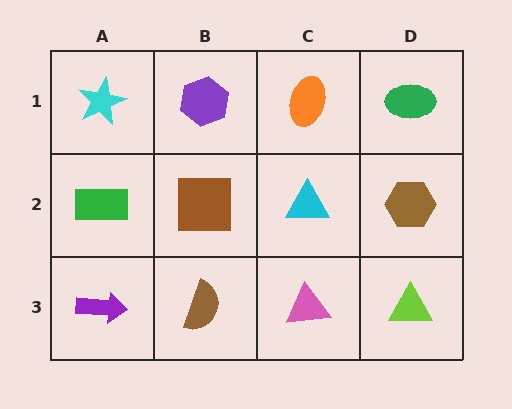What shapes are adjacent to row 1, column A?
A green rectangle (row 2, column A), a purple hexagon (row 1, column B).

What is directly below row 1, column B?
A brown square.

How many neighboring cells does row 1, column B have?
3.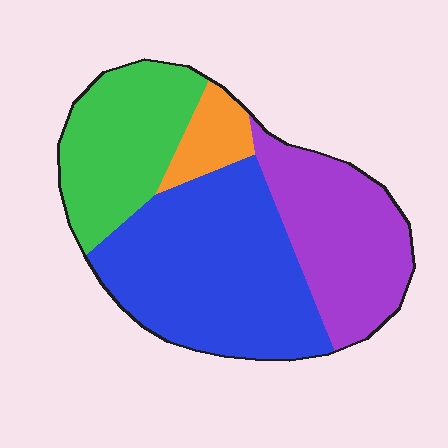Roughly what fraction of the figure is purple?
Purple covers about 25% of the figure.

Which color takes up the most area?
Blue, at roughly 40%.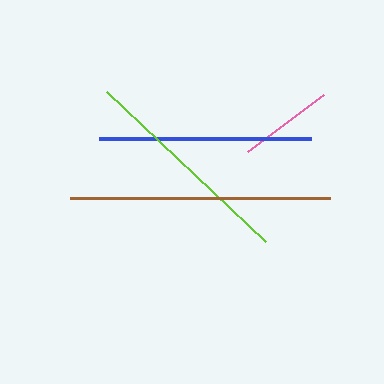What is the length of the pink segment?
The pink segment is approximately 95 pixels long.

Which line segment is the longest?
The brown line is the longest at approximately 260 pixels.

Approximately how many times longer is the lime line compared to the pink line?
The lime line is approximately 2.3 times the length of the pink line.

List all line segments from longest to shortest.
From longest to shortest: brown, lime, blue, teal, pink.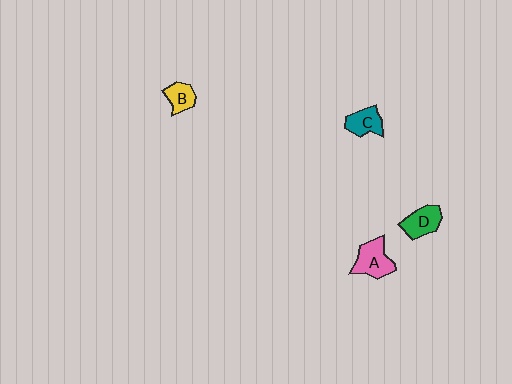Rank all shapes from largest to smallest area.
From largest to smallest: A (pink), D (green), C (teal), B (yellow).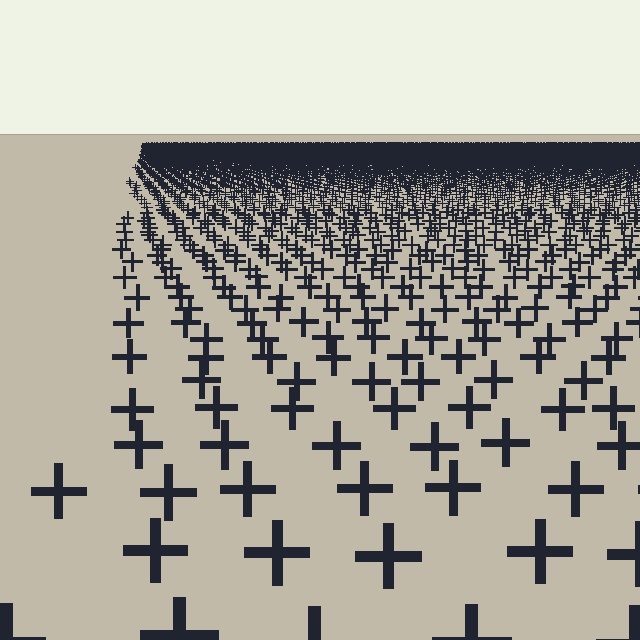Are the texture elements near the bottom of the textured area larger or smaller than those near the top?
Larger. Near the bottom, elements are closer to the viewer and appear at a bigger on-screen size.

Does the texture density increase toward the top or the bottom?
Density increases toward the top.